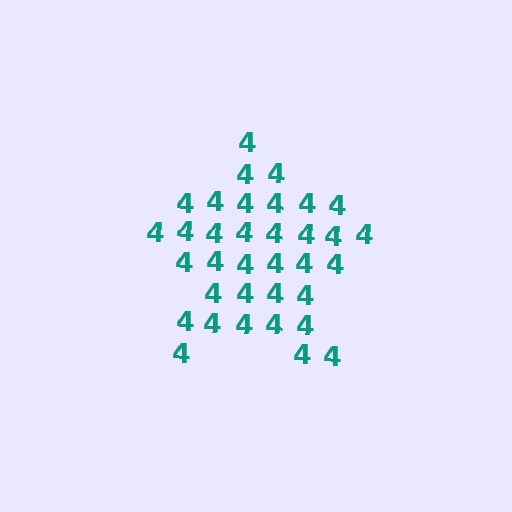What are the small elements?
The small elements are digit 4's.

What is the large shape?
The large shape is a star.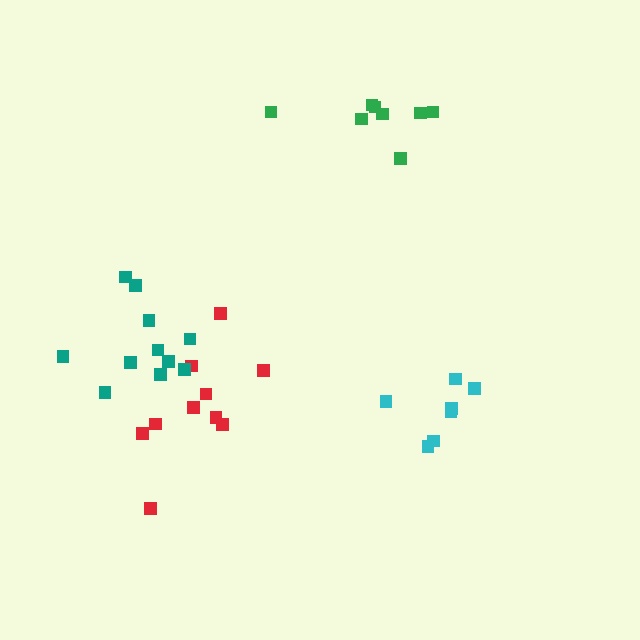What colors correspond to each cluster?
The clusters are colored: green, red, cyan, teal.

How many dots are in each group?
Group 1: 8 dots, Group 2: 10 dots, Group 3: 7 dots, Group 4: 11 dots (36 total).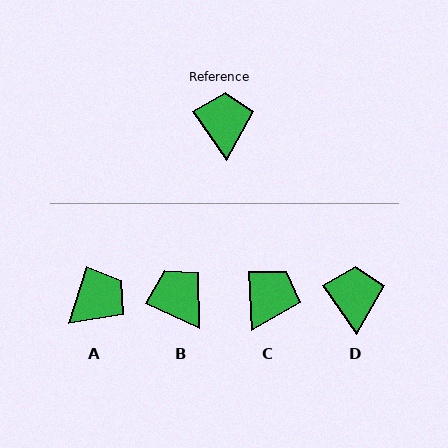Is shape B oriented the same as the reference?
No, it is off by about 31 degrees.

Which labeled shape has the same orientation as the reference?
D.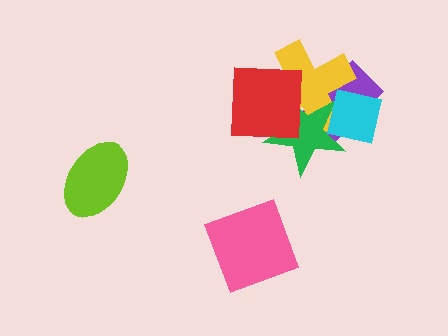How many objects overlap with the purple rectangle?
4 objects overlap with the purple rectangle.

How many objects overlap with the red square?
3 objects overlap with the red square.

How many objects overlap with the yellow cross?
4 objects overlap with the yellow cross.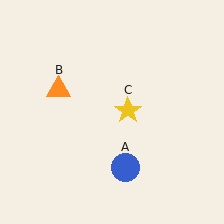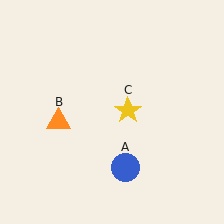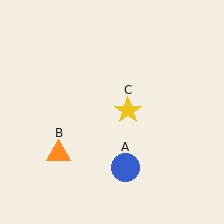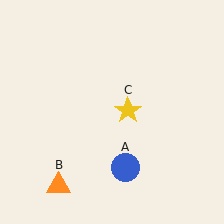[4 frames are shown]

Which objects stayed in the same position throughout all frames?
Blue circle (object A) and yellow star (object C) remained stationary.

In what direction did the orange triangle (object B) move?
The orange triangle (object B) moved down.